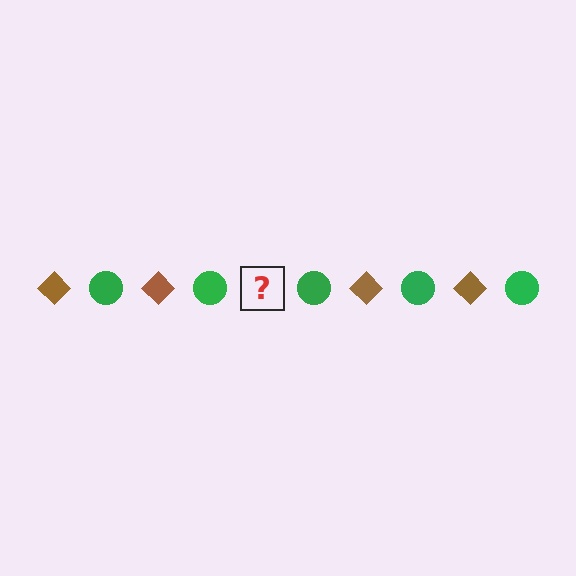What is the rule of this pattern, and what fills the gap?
The rule is that the pattern alternates between brown diamond and green circle. The gap should be filled with a brown diamond.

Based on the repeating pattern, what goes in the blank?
The blank should be a brown diamond.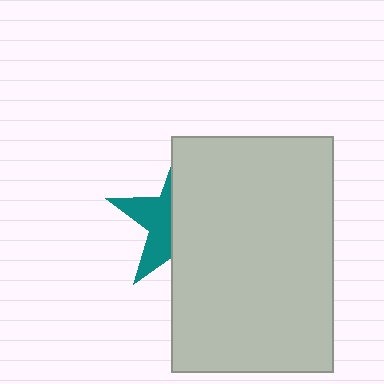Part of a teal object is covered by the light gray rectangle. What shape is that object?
It is a star.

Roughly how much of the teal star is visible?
A small part of it is visible (roughly 40%).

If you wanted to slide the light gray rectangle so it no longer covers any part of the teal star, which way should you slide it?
Slide it right — that is the most direct way to separate the two shapes.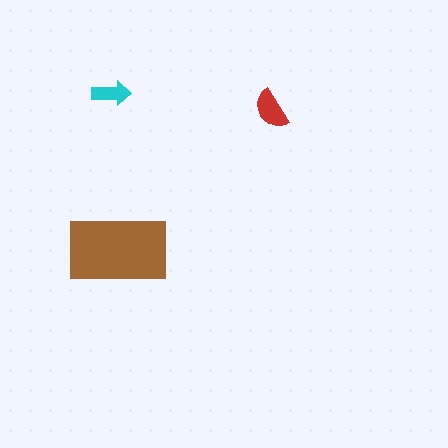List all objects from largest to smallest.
The brown rectangle, the red semicircle, the cyan arrow.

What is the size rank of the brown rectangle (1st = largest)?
1st.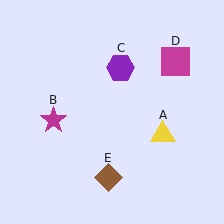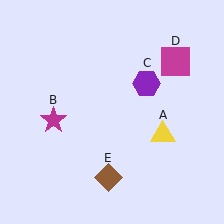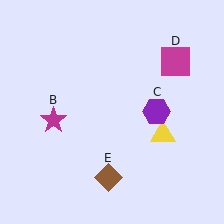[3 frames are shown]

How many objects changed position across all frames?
1 object changed position: purple hexagon (object C).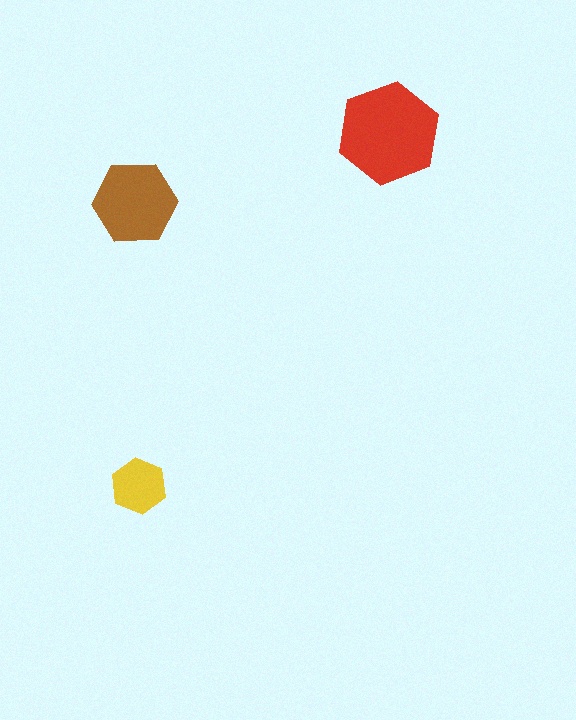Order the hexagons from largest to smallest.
the red one, the brown one, the yellow one.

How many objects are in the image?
There are 3 objects in the image.